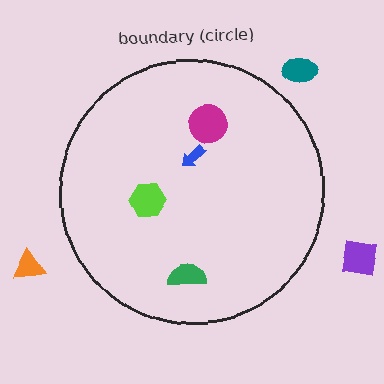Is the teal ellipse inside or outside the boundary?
Outside.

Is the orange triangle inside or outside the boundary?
Outside.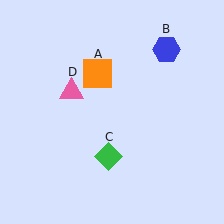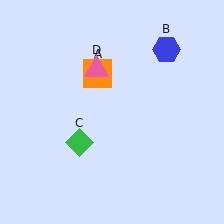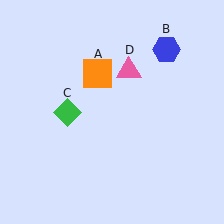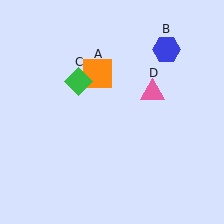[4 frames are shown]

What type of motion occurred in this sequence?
The green diamond (object C), pink triangle (object D) rotated clockwise around the center of the scene.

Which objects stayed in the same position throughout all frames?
Orange square (object A) and blue hexagon (object B) remained stationary.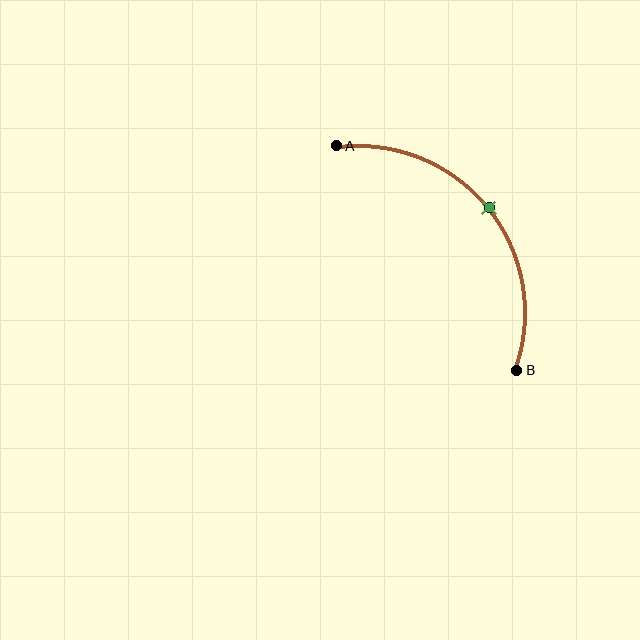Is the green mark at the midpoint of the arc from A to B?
Yes. The green mark lies on the arc at equal arc-length from both A and B — it is the arc midpoint.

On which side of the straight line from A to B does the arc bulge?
The arc bulges above and to the right of the straight line connecting A and B.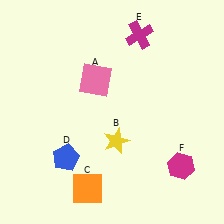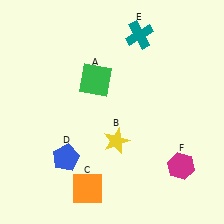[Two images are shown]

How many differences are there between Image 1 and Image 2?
There are 2 differences between the two images.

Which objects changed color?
A changed from pink to green. E changed from magenta to teal.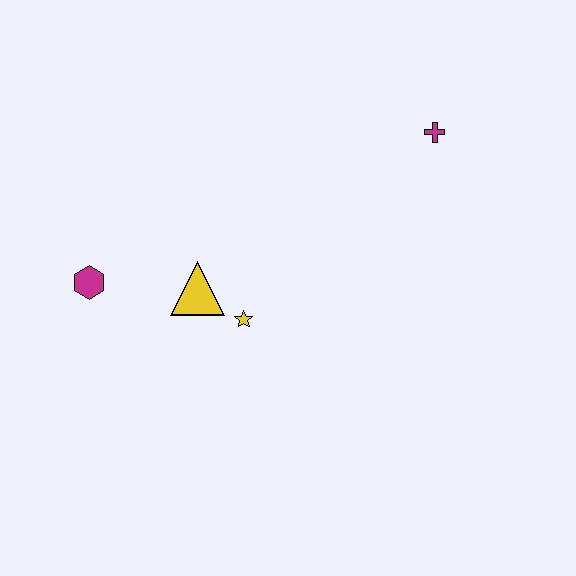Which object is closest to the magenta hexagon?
The yellow triangle is closest to the magenta hexagon.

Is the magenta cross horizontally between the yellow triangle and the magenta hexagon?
No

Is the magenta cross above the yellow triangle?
Yes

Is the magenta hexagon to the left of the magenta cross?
Yes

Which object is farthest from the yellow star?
The magenta cross is farthest from the yellow star.